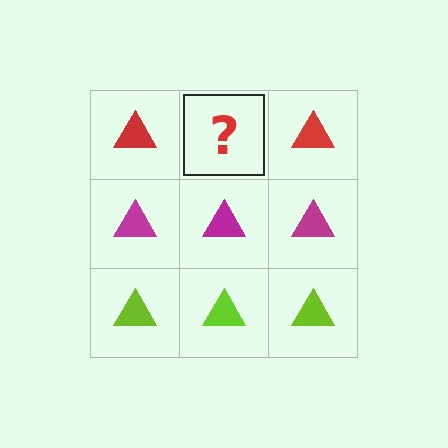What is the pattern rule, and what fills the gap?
The rule is that each row has a consistent color. The gap should be filled with a red triangle.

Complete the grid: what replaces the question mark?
The question mark should be replaced with a red triangle.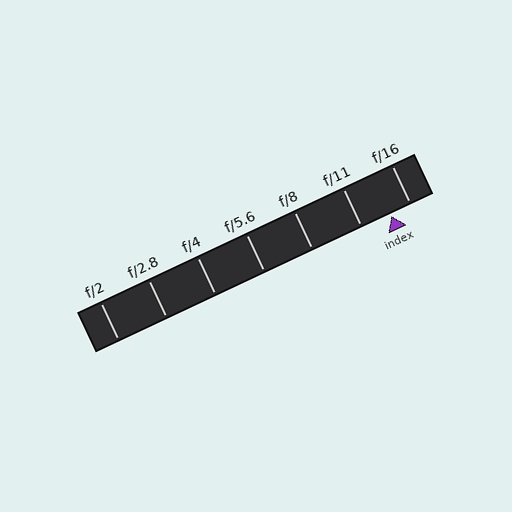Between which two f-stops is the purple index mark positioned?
The index mark is between f/11 and f/16.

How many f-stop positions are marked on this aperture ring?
There are 7 f-stop positions marked.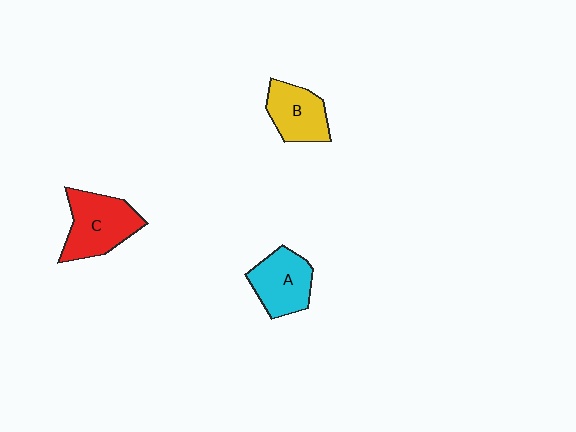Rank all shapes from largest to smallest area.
From largest to smallest: C (red), A (cyan), B (yellow).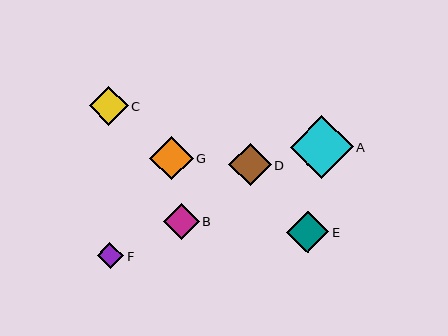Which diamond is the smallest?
Diamond F is the smallest with a size of approximately 26 pixels.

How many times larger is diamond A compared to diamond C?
Diamond A is approximately 1.6 times the size of diamond C.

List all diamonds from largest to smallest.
From largest to smallest: A, G, D, E, C, B, F.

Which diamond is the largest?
Diamond A is the largest with a size of approximately 63 pixels.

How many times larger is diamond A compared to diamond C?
Diamond A is approximately 1.6 times the size of diamond C.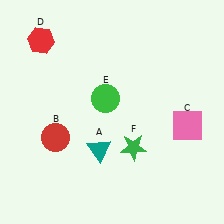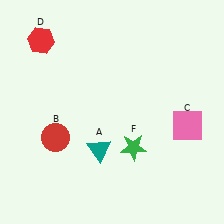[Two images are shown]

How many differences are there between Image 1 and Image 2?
There is 1 difference between the two images.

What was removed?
The green circle (E) was removed in Image 2.